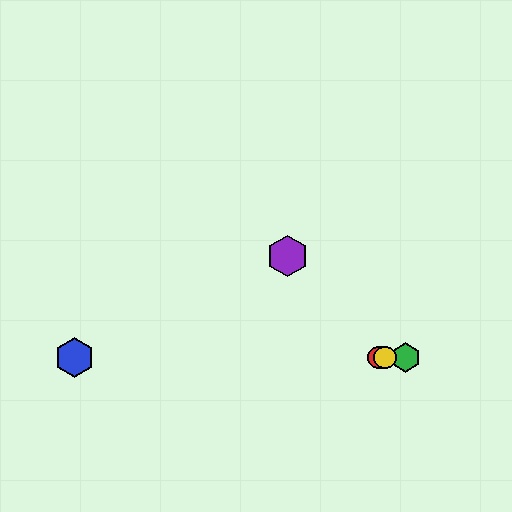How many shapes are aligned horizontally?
4 shapes (the red circle, the blue hexagon, the green hexagon, the yellow circle) are aligned horizontally.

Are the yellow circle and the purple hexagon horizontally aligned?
No, the yellow circle is at y≈358 and the purple hexagon is at y≈256.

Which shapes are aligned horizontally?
The red circle, the blue hexagon, the green hexagon, the yellow circle are aligned horizontally.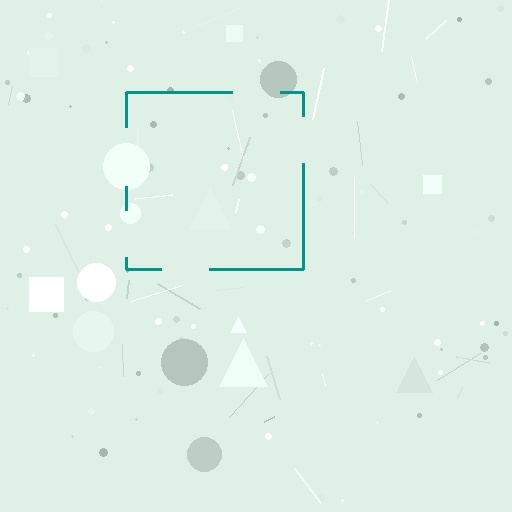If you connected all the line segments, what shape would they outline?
They would outline a square.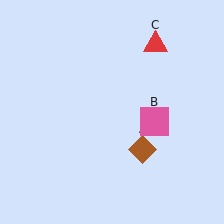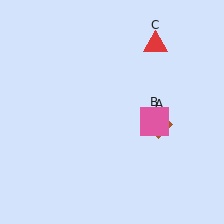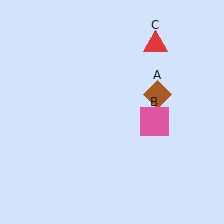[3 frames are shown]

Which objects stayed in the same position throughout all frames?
Pink square (object B) and red triangle (object C) remained stationary.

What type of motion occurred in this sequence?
The brown diamond (object A) rotated counterclockwise around the center of the scene.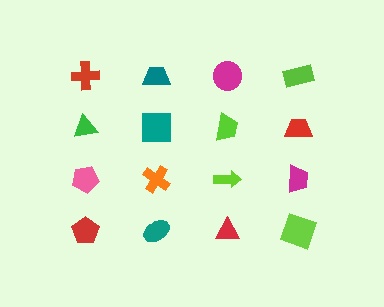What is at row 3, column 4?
A magenta trapezoid.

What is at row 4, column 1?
A red pentagon.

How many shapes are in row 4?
4 shapes.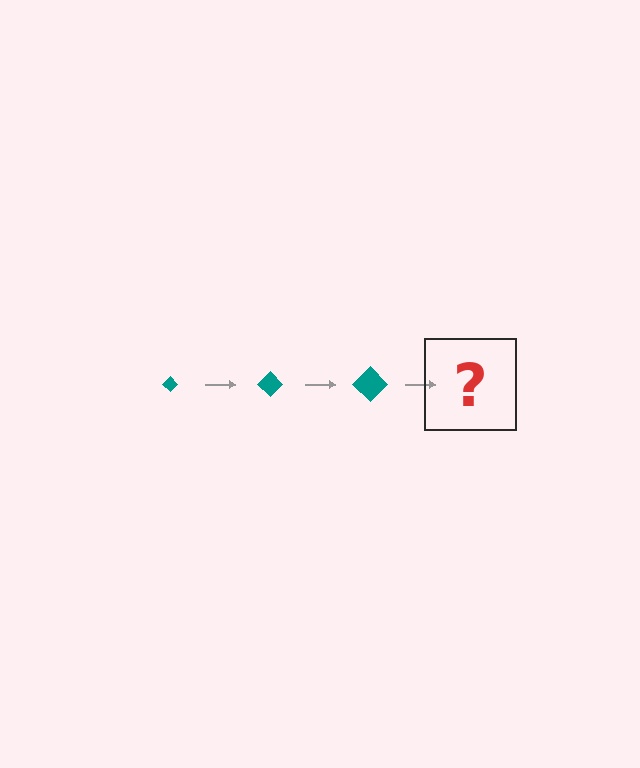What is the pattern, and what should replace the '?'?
The pattern is that the diamond gets progressively larger each step. The '?' should be a teal diamond, larger than the previous one.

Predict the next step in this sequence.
The next step is a teal diamond, larger than the previous one.